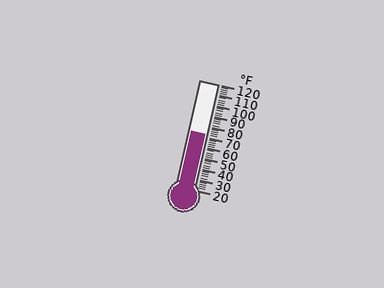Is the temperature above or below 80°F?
The temperature is below 80°F.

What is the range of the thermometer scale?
The thermometer scale ranges from 20°F to 120°F.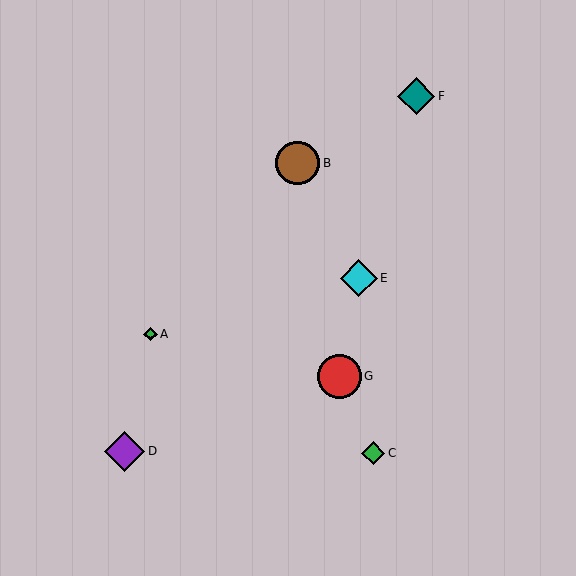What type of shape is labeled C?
Shape C is a green diamond.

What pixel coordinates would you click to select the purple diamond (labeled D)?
Click at (125, 451) to select the purple diamond D.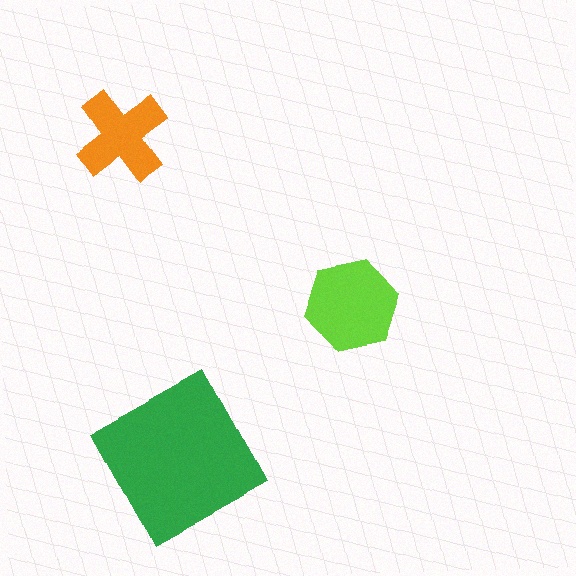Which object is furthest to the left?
The orange cross is leftmost.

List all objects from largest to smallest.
The green square, the lime hexagon, the orange cross.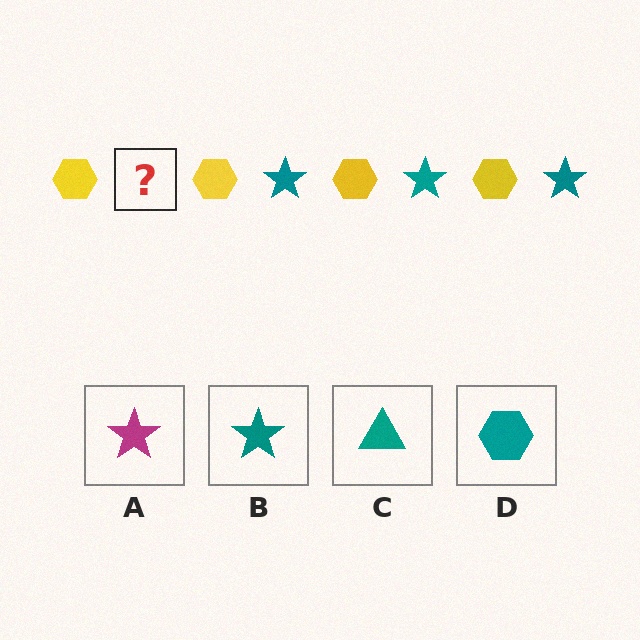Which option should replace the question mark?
Option B.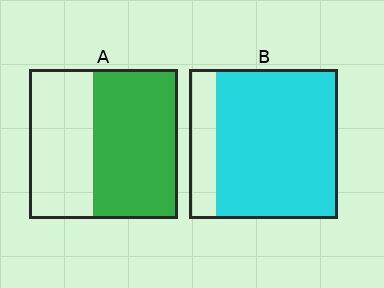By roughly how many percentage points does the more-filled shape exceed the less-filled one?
By roughly 25 percentage points (B over A).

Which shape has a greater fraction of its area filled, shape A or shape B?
Shape B.